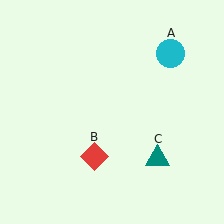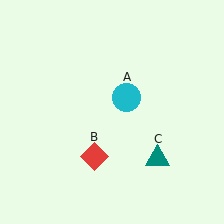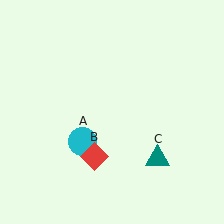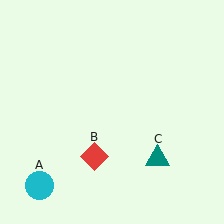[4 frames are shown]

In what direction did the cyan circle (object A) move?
The cyan circle (object A) moved down and to the left.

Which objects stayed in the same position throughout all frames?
Red diamond (object B) and teal triangle (object C) remained stationary.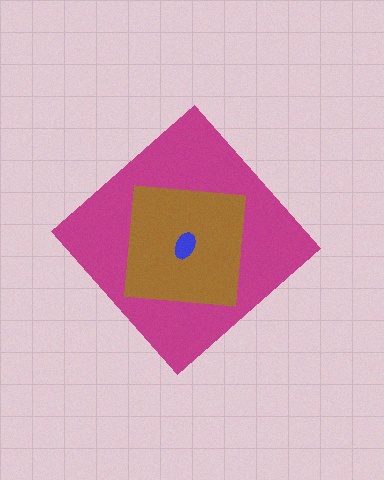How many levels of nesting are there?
3.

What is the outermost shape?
The magenta diamond.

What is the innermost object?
The blue ellipse.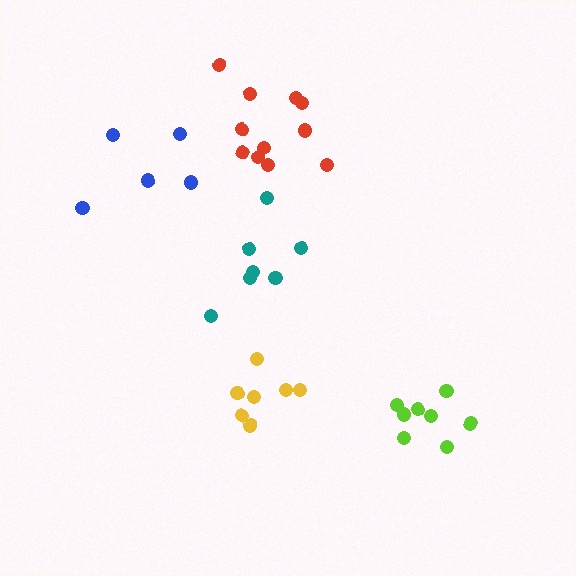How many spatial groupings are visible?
There are 5 spatial groupings.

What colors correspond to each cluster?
The clusters are colored: lime, teal, yellow, blue, red.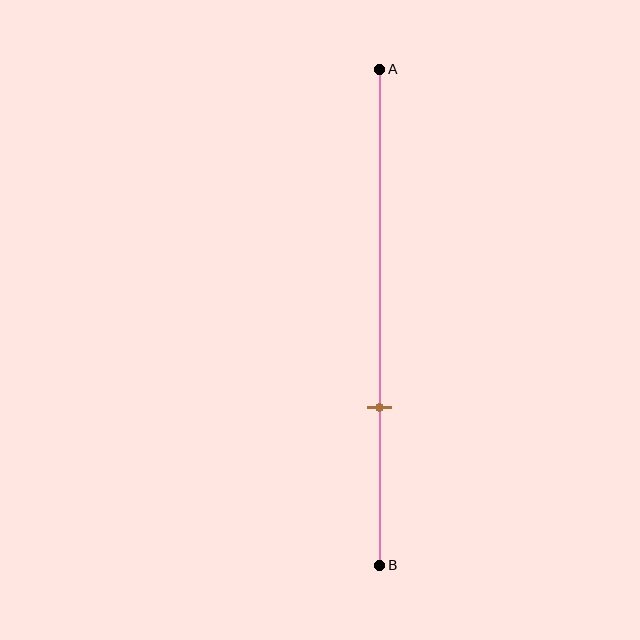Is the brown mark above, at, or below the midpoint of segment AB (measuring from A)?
The brown mark is below the midpoint of segment AB.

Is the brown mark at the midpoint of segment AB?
No, the mark is at about 70% from A, not at the 50% midpoint.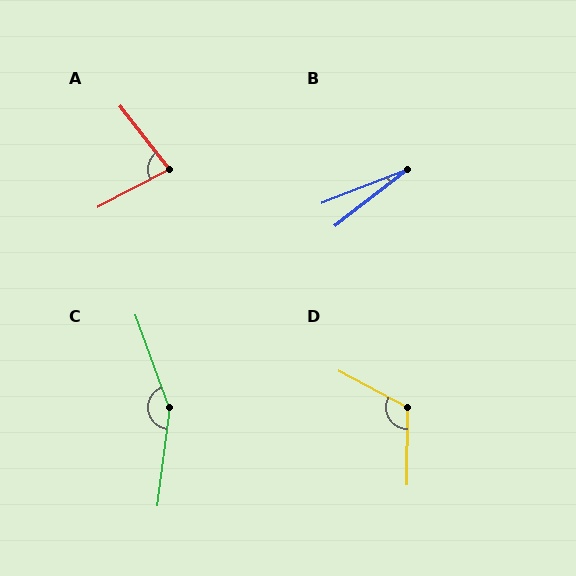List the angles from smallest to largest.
B (17°), A (79°), D (118°), C (153°).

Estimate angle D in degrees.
Approximately 118 degrees.